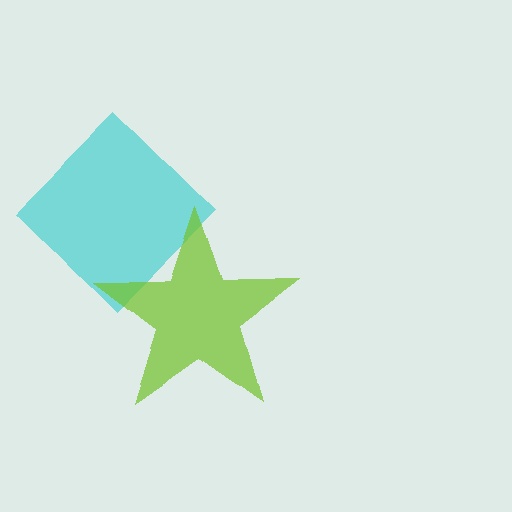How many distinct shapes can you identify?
There are 2 distinct shapes: a cyan diamond, a lime star.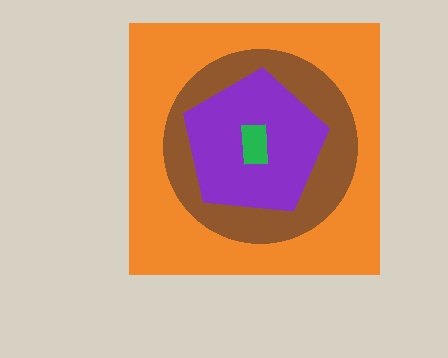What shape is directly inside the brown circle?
The purple pentagon.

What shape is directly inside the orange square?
The brown circle.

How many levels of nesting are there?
4.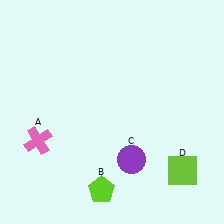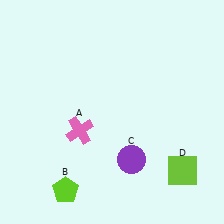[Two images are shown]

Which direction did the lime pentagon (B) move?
The lime pentagon (B) moved left.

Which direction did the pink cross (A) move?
The pink cross (A) moved right.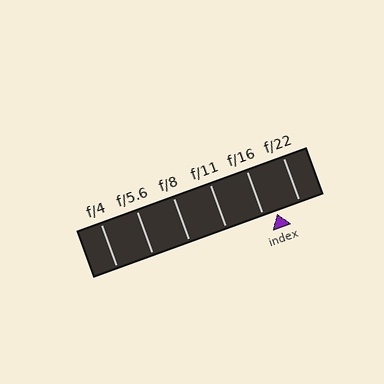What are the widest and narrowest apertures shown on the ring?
The widest aperture shown is f/4 and the narrowest is f/22.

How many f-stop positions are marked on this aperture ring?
There are 6 f-stop positions marked.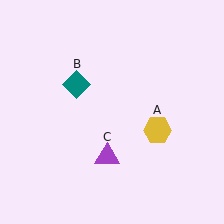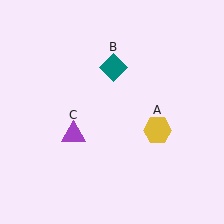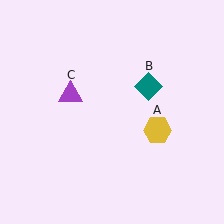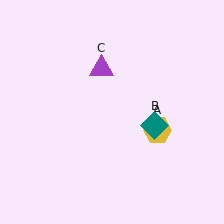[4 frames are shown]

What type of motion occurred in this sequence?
The teal diamond (object B), purple triangle (object C) rotated clockwise around the center of the scene.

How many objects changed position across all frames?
2 objects changed position: teal diamond (object B), purple triangle (object C).